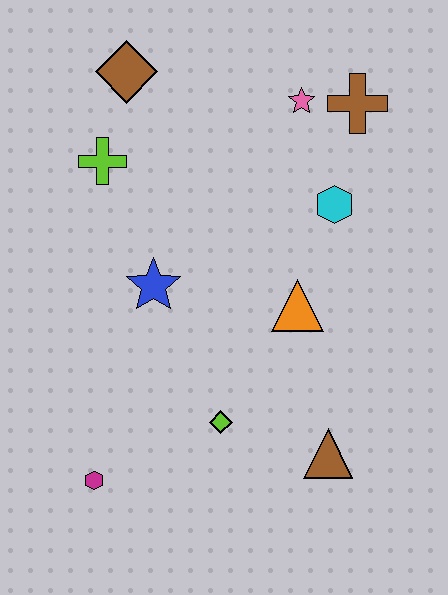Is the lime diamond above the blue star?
No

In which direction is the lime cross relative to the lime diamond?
The lime cross is above the lime diamond.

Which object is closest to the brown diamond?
The lime cross is closest to the brown diamond.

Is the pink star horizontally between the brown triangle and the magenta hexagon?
Yes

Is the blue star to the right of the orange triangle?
No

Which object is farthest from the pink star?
The magenta hexagon is farthest from the pink star.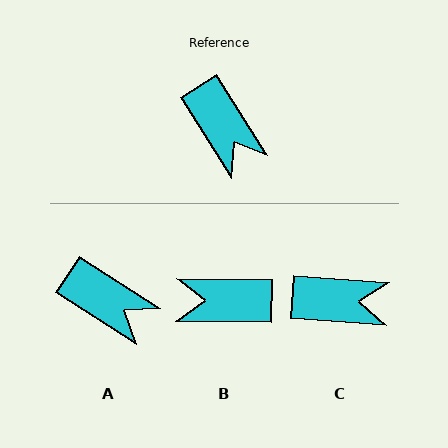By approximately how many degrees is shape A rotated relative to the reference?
Approximately 25 degrees counter-clockwise.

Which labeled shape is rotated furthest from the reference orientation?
B, about 123 degrees away.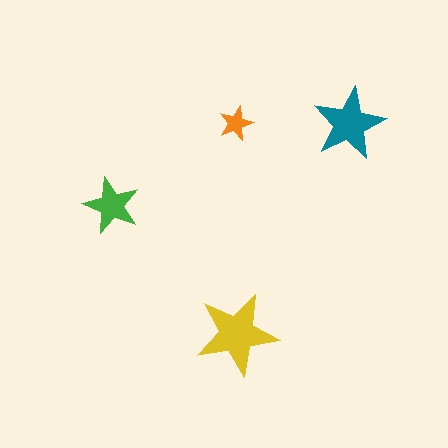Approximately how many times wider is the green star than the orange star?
About 1.5 times wider.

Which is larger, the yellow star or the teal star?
The yellow one.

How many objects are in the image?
There are 4 objects in the image.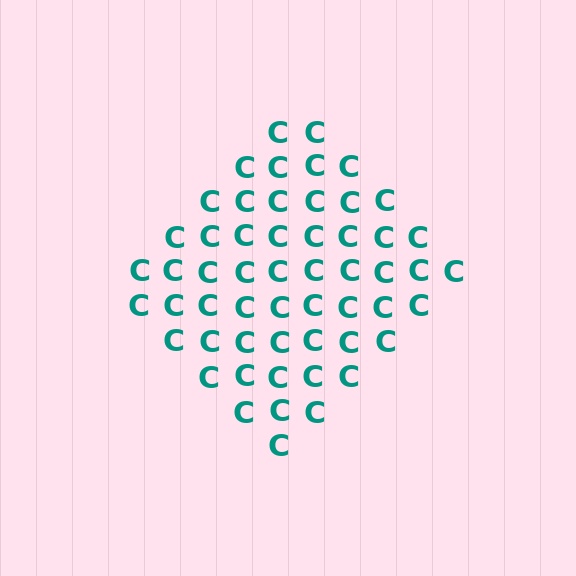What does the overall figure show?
The overall figure shows a diamond.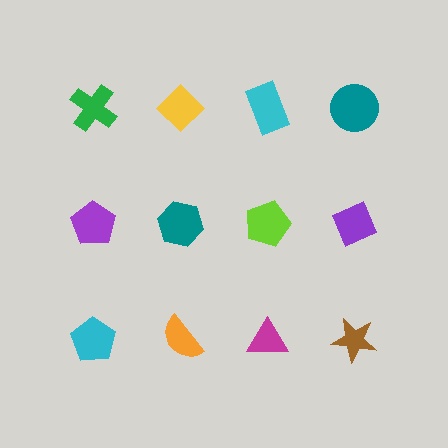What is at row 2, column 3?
A lime pentagon.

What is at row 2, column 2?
A teal hexagon.